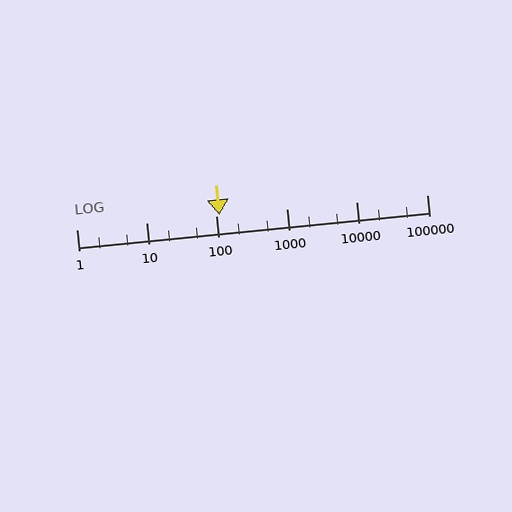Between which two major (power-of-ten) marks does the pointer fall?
The pointer is between 100 and 1000.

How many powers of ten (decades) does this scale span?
The scale spans 5 decades, from 1 to 100000.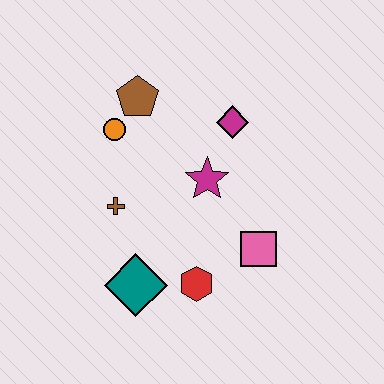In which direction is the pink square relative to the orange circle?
The pink square is to the right of the orange circle.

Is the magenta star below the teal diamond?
No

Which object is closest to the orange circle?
The brown pentagon is closest to the orange circle.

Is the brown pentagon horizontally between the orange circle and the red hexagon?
Yes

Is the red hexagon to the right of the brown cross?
Yes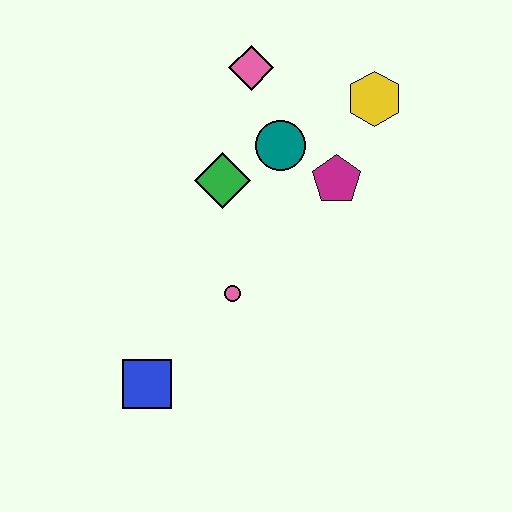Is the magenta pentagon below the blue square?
No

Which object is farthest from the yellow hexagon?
The blue square is farthest from the yellow hexagon.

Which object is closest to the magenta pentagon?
The teal circle is closest to the magenta pentagon.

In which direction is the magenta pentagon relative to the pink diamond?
The magenta pentagon is below the pink diamond.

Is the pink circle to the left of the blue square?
No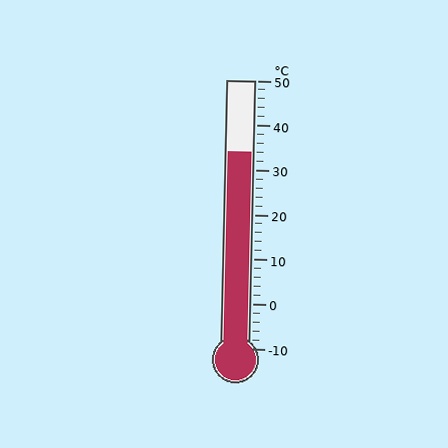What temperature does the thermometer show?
The thermometer shows approximately 34°C.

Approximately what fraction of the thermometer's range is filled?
The thermometer is filled to approximately 75% of its range.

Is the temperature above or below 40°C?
The temperature is below 40°C.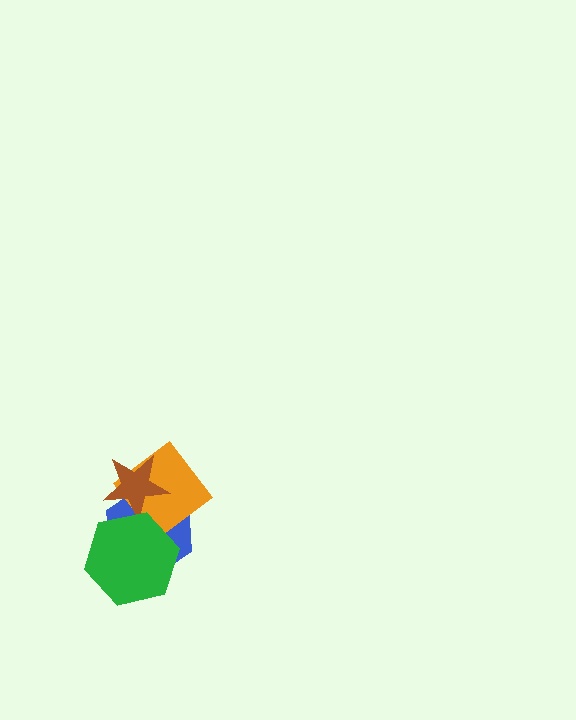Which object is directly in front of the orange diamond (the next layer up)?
The brown star is directly in front of the orange diamond.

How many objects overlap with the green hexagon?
3 objects overlap with the green hexagon.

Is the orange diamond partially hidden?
Yes, it is partially covered by another shape.